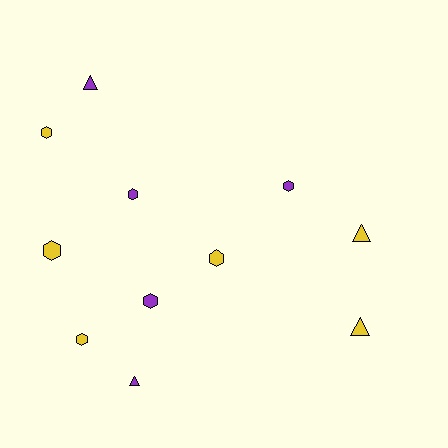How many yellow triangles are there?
There are 2 yellow triangles.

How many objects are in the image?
There are 11 objects.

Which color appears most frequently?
Yellow, with 6 objects.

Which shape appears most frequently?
Hexagon, with 7 objects.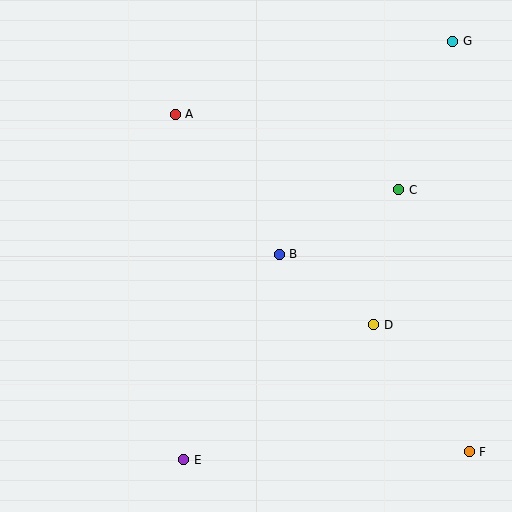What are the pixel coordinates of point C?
Point C is at (399, 190).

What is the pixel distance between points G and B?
The distance between G and B is 275 pixels.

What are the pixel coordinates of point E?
Point E is at (184, 460).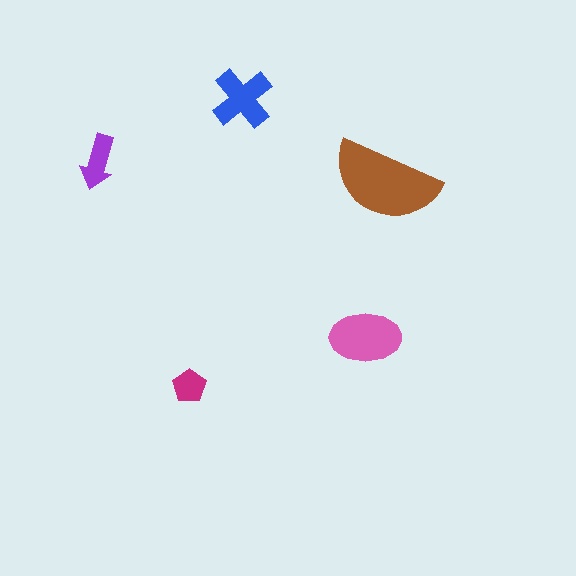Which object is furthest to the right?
The brown semicircle is rightmost.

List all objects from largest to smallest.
The brown semicircle, the pink ellipse, the blue cross, the purple arrow, the magenta pentagon.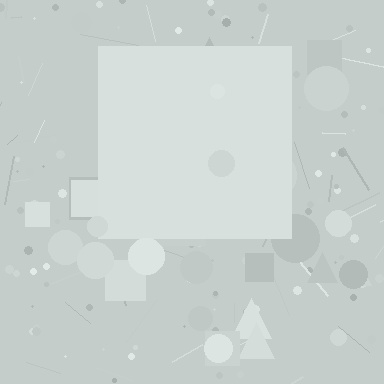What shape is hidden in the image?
A square is hidden in the image.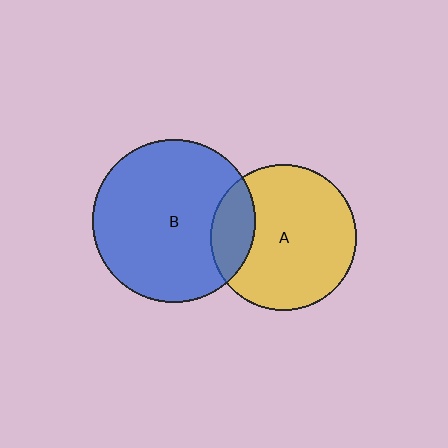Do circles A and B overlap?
Yes.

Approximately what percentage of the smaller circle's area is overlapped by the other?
Approximately 20%.